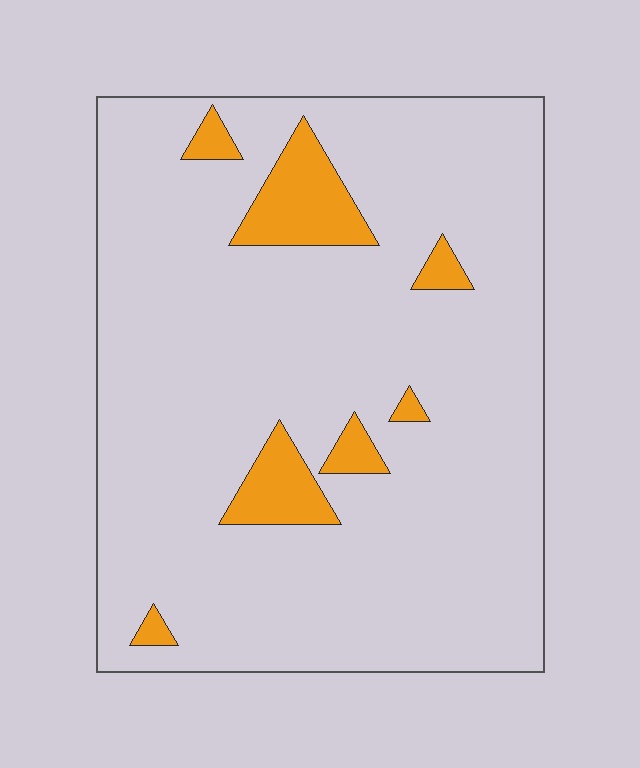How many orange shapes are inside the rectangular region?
7.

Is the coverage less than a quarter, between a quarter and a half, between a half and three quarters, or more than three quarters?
Less than a quarter.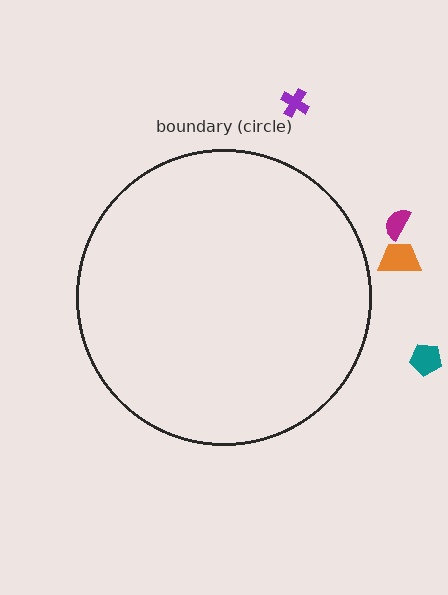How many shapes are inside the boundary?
0 inside, 4 outside.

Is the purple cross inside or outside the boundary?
Outside.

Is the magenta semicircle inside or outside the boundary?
Outside.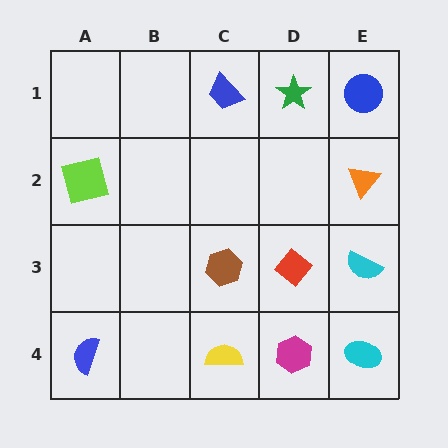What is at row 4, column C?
A yellow semicircle.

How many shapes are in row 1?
3 shapes.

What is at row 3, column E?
A cyan semicircle.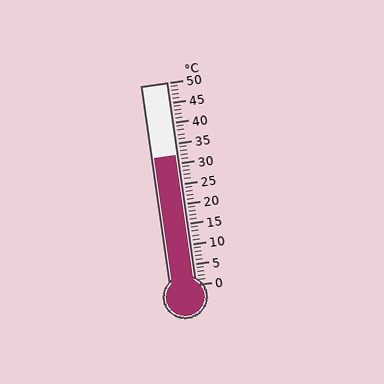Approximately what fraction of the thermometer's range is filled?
The thermometer is filled to approximately 65% of its range.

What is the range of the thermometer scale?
The thermometer scale ranges from 0°C to 50°C.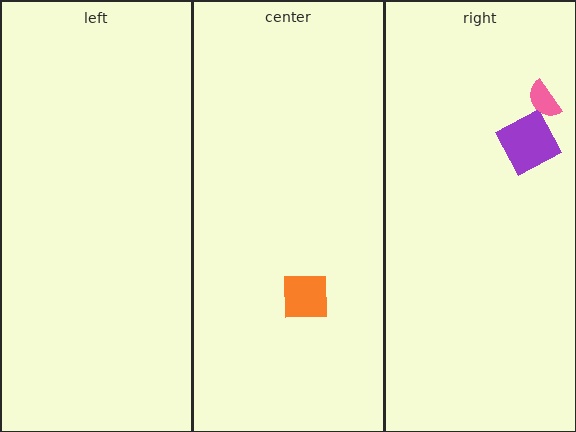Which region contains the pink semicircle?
The right region.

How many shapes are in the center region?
1.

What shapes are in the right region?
The purple square, the pink semicircle.